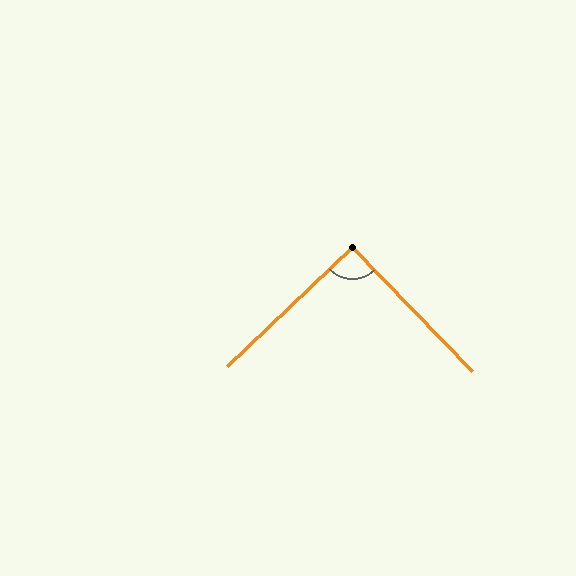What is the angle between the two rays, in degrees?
Approximately 91 degrees.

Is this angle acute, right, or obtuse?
It is approximately a right angle.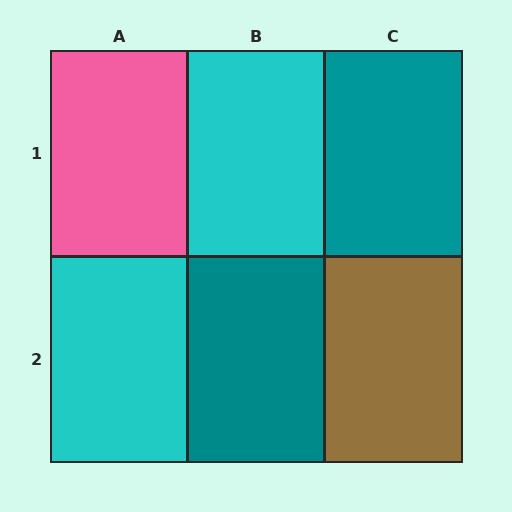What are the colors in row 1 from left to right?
Pink, cyan, teal.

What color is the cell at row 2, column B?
Teal.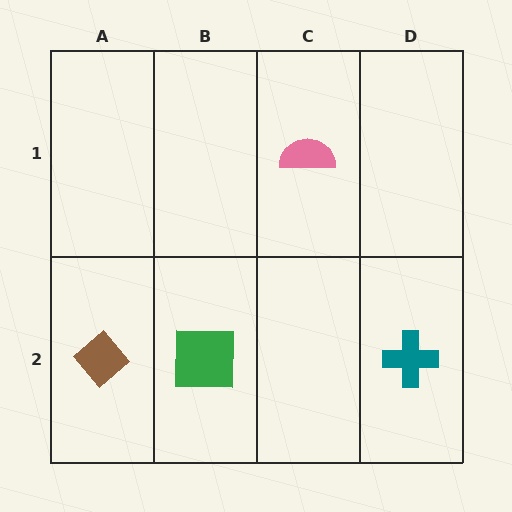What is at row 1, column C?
A pink semicircle.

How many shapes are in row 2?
3 shapes.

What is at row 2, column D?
A teal cross.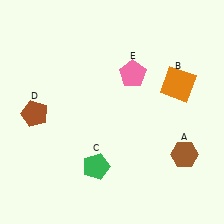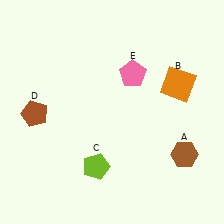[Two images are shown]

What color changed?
The pentagon (C) changed from green in Image 1 to lime in Image 2.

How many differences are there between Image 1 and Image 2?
There is 1 difference between the two images.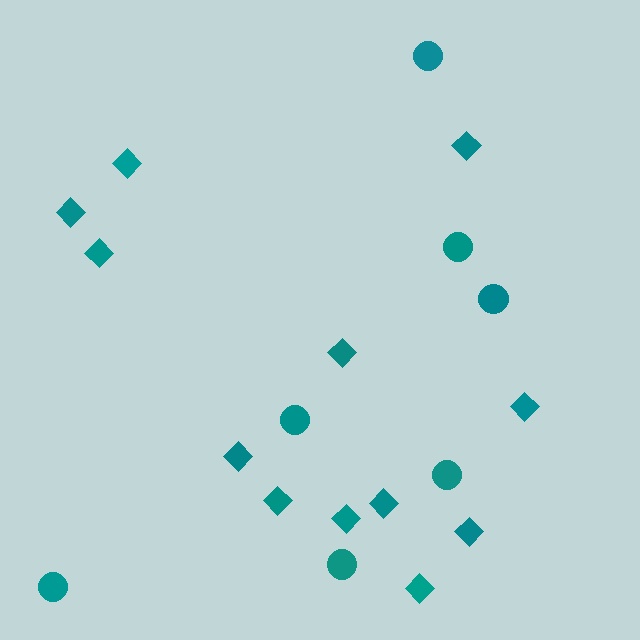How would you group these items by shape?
There are 2 groups: one group of circles (7) and one group of diamonds (12).